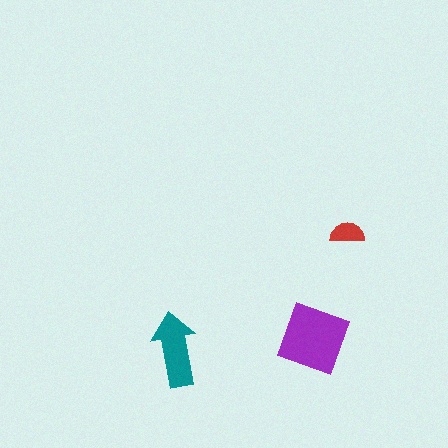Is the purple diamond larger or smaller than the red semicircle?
Larger.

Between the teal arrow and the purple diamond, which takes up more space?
The purple diamond.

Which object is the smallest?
The red semicircle.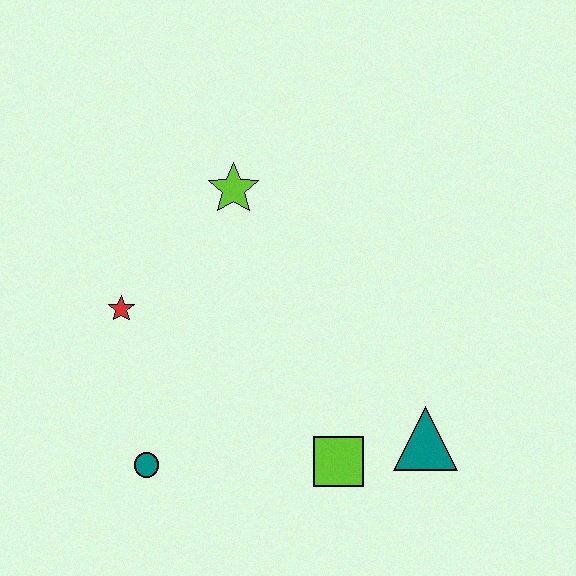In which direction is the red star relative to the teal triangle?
The red star is to the left of the teal triangle.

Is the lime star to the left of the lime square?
Yes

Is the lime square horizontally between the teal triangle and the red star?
Yes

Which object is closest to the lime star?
The red star is closest to the lime star.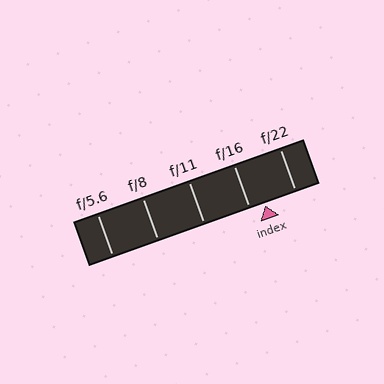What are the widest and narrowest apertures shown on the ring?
The widest aperture shown is f/5.6 and the narrowest is f/22.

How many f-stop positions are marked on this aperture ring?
There are 5 f-stop positions marked.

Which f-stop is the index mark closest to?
The index mark is closest to f/16.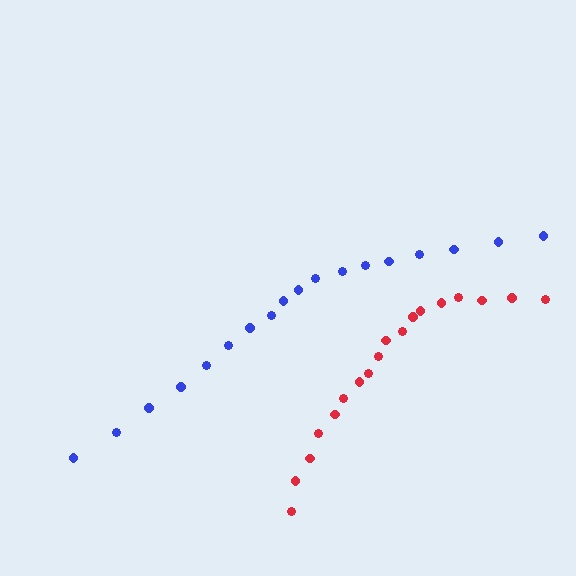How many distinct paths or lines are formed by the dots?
There are 2 distinct paths.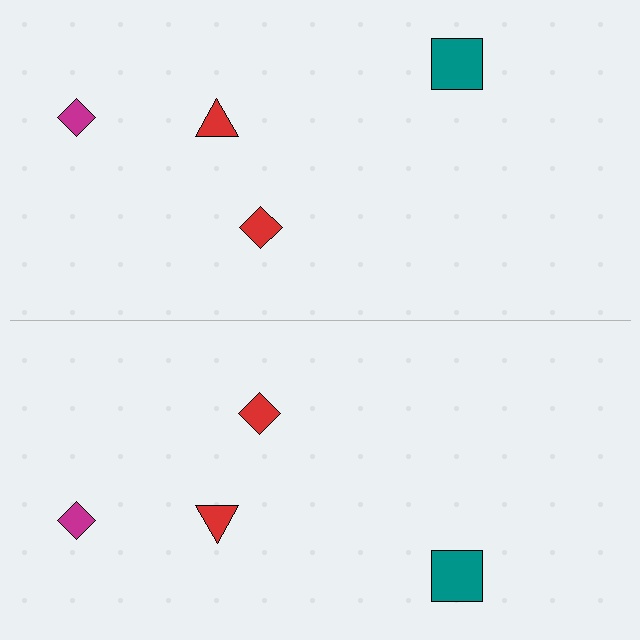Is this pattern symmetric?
Yes, this pattern has bilateral (reflection) symmetry.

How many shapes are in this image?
There are 8 shapes in this image.